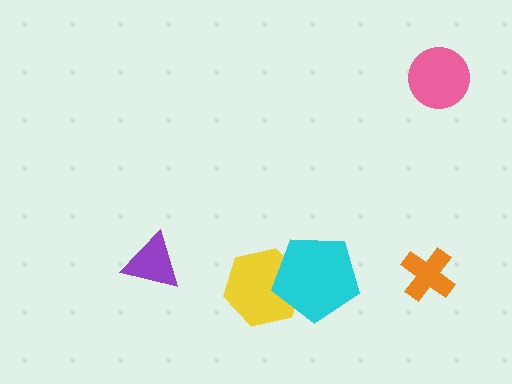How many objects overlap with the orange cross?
0 objects overlap with the orange cross.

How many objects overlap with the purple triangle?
0 objects overlap with the purple triangle.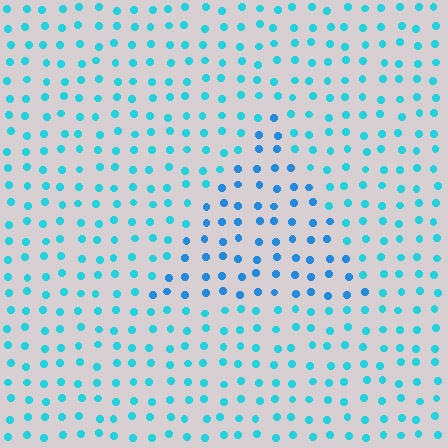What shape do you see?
I see a triangle.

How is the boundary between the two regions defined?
The boundary is defined purely by a slight shift in hue (about 23 degrees). Spacing, size, and orientation are identical on both sides.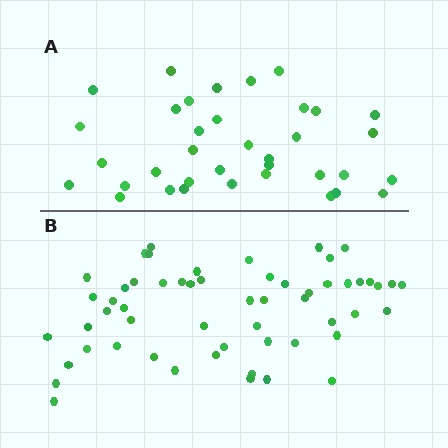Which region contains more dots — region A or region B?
Region B (the bottom region) has more dots.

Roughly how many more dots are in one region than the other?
Region B has approximately 20 more dots than region A.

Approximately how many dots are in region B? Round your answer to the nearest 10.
About 60 dots. (The exact count is 56, which rounds to 60.)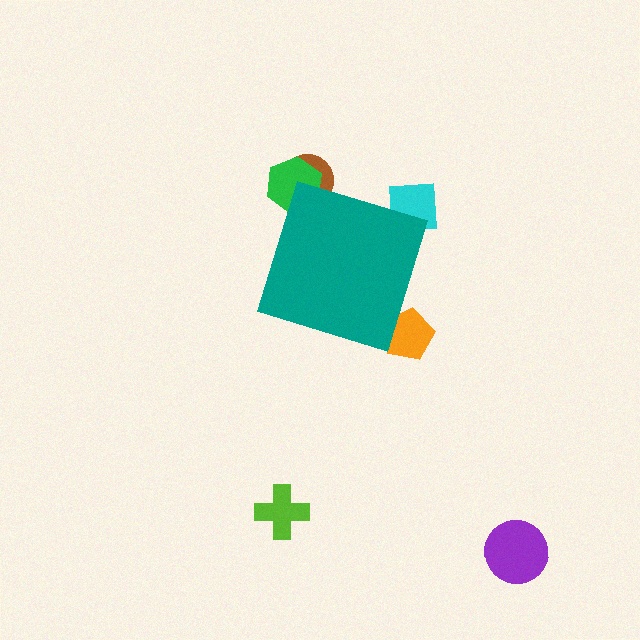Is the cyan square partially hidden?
Yes, the cyan square is partially hidden behind the teal diamond.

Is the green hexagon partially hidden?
Yes, the green hexagon is partially hidden behind the teal diamond.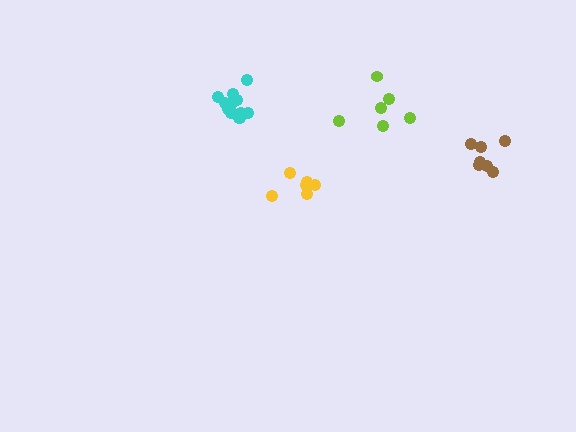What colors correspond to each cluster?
The clusters are colored: cyan, yellow, brown, lime.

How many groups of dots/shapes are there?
There are 4 groups.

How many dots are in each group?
Group 1: 12 dots, Group 2: 6 dots, Group 3: 7 dots, Group 4: 6 dots (31 total).